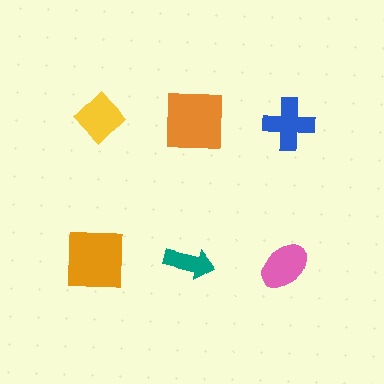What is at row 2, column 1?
An orange square.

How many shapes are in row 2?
3 shapes.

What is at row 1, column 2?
An orange square.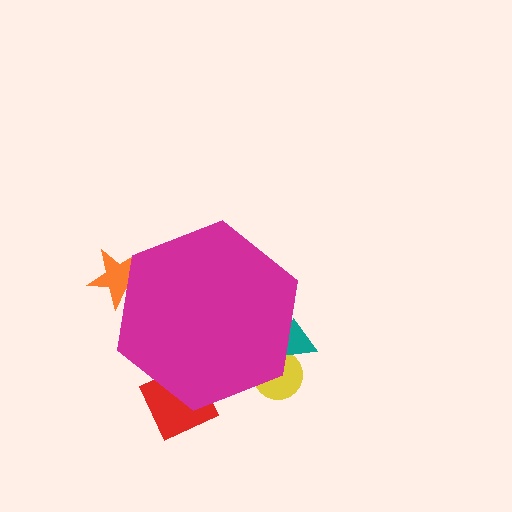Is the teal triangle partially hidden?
Yes, the teal triangle is partially hidden behind the magenta hexagon.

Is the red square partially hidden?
Yes, the red square is partially hidden behind the magenta hexagon.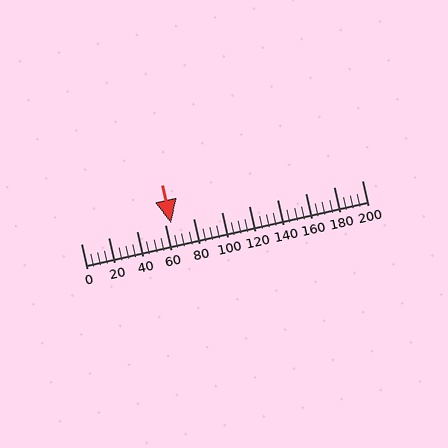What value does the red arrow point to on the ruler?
The red arrow points to approximately 64.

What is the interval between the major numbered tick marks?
The major tick marks are spaced 20 units apart.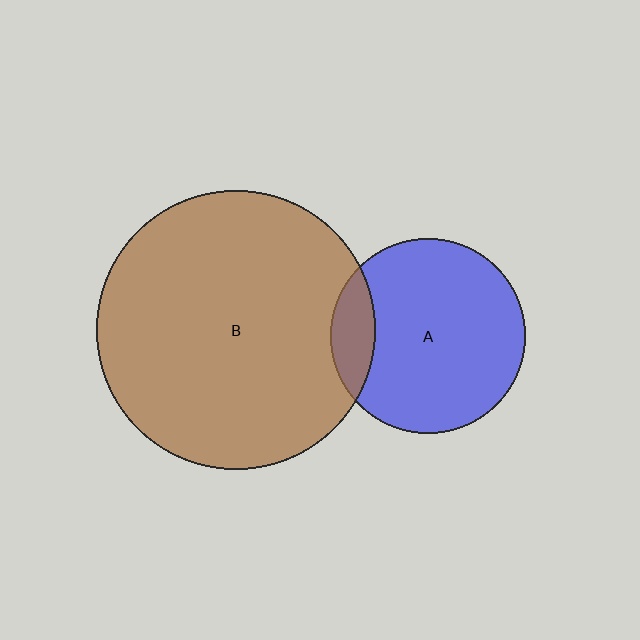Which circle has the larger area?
Circle B (brown).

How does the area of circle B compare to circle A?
Approximately 2.0 times.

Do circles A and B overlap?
Yes.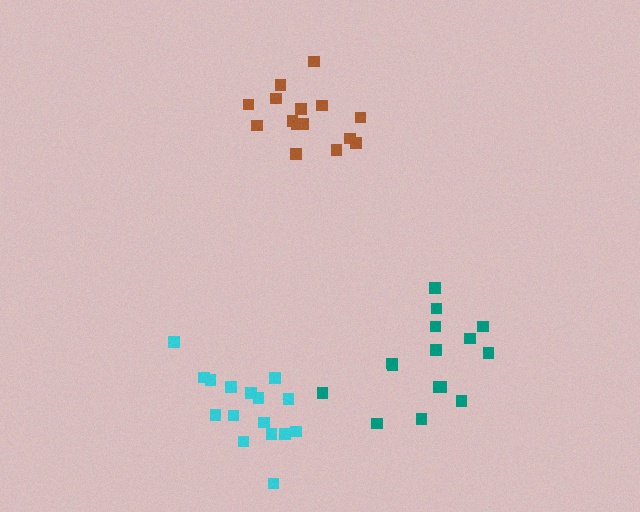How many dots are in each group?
Group 1: 15 dots, Group 2: 16 dots, Group 3: 15 dots (46 total).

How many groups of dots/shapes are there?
There are 3 groups.